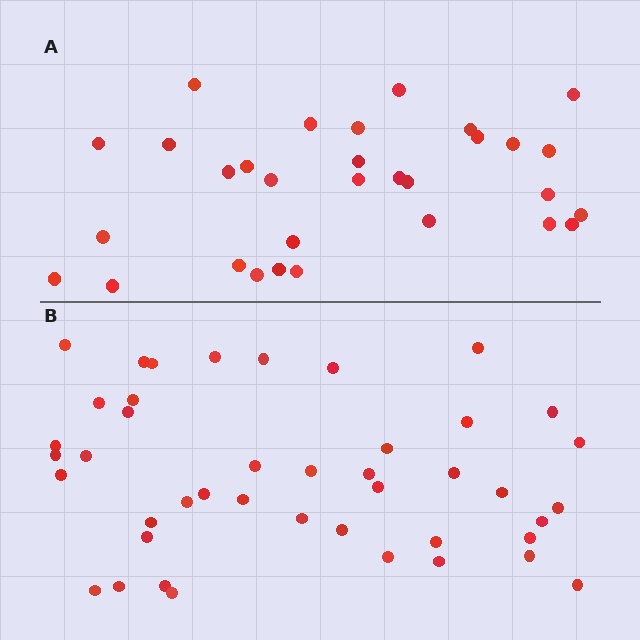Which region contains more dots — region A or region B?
Region B (the bottom region) has more dots.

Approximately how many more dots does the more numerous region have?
Region B has roughly 12 or so more dots than region A.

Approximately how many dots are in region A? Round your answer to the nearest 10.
About 30 dots. (The exact count is 31, which rounds to 30.)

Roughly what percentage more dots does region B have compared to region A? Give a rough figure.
About 40% more.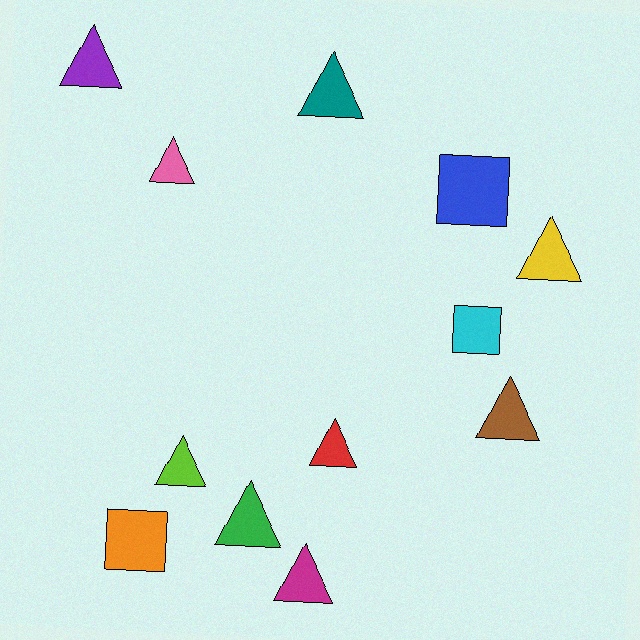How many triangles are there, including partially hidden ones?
There are 9 triangles.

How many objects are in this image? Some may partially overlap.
There are 12 objects.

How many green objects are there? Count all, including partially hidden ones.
There is 1 green object.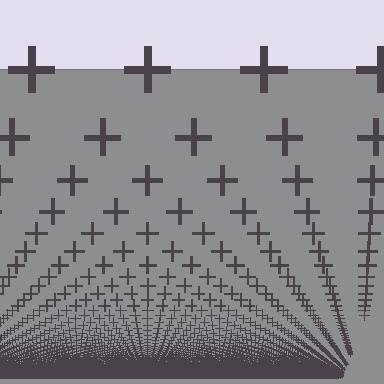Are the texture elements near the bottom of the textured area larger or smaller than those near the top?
Smaller. The gradient is inverted — elements near the bottom are smaller and denser.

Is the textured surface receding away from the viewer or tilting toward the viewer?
The surface appears to tilt toward the viewer. Texture elements get larger and sparser toward the top.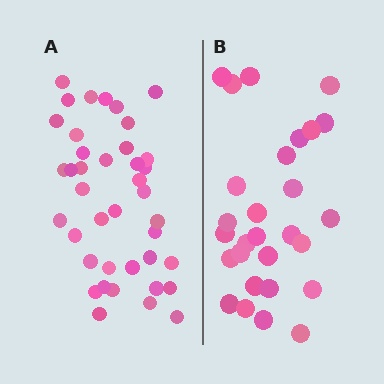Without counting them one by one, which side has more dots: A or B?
Region A (the left region) has more dots.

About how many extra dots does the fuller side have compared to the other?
Region A has roughly 12 or so more dots than region B.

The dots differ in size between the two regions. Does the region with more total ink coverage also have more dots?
No. Region B has more total ink coverage because its dots are larger, but region A actually contains more individual dots. Total area can be misleading — the number of items is what matters here.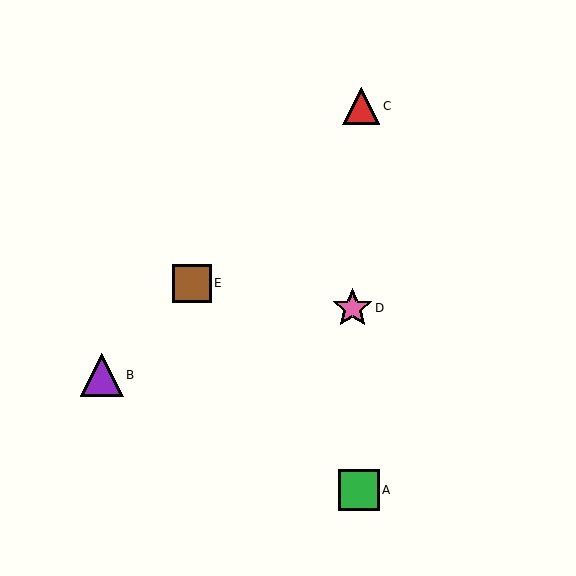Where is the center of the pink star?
The center of the pink star is at (352, 308).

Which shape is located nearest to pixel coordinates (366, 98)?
The red triangle (labeled C) at (361, 106) is nearest to that location.